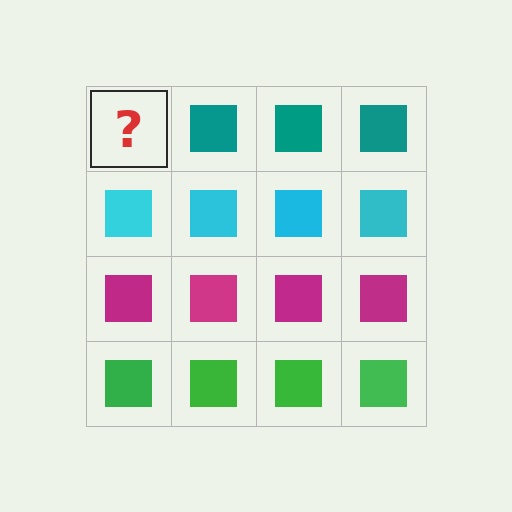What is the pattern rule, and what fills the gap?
The rule is that each row has a consistent color. The gap should be filled with a teal square.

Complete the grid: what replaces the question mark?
The question mark should be replaced with a teal square.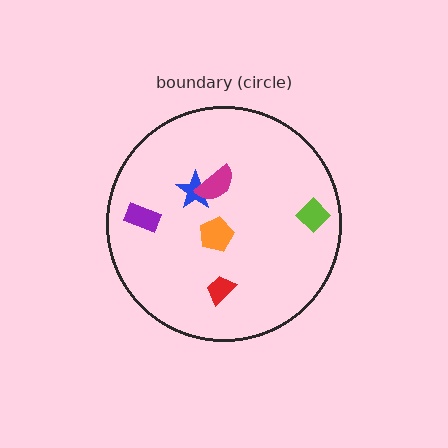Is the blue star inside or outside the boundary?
Inside.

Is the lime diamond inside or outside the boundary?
Inside.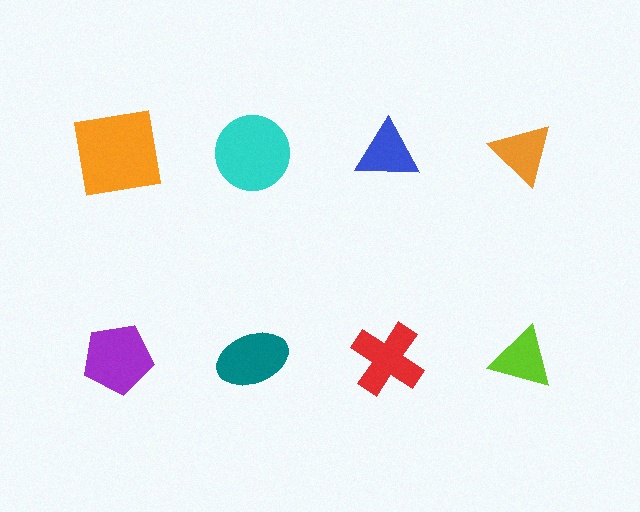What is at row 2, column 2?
A teal ellipse.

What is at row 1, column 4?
An orange triangle.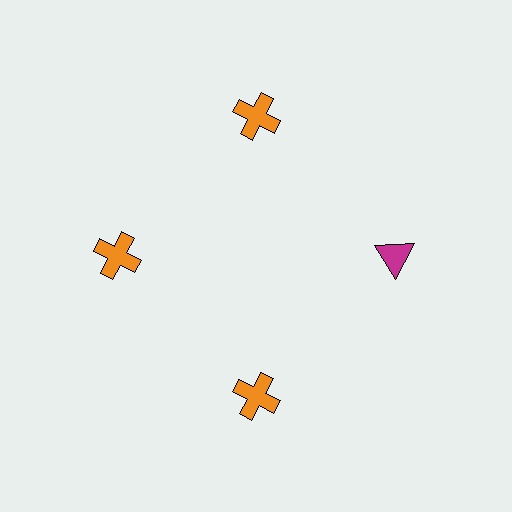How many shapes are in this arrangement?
There are 4 shapes arranged in a ring pattern.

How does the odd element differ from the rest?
It differs in both color (magenta instead of orange) and shape (triangle instead of cross).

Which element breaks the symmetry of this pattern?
The magenta triangle at roughly the 3 o'clock position breaks the symmetry. All other shapes are orange crosses.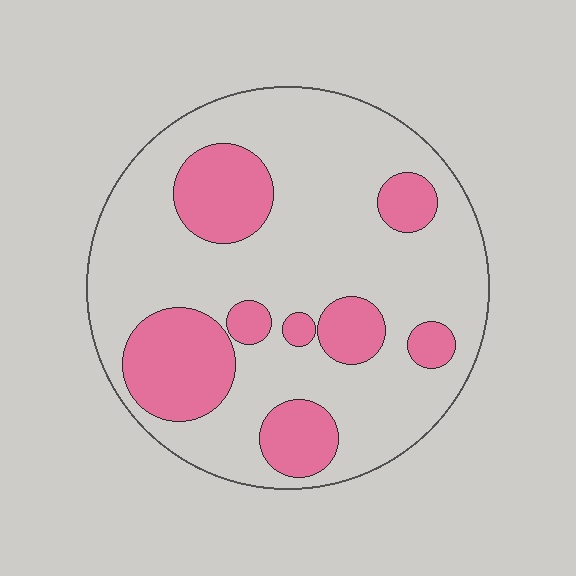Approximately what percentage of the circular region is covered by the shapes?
Approximately 25%.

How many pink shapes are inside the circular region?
8.